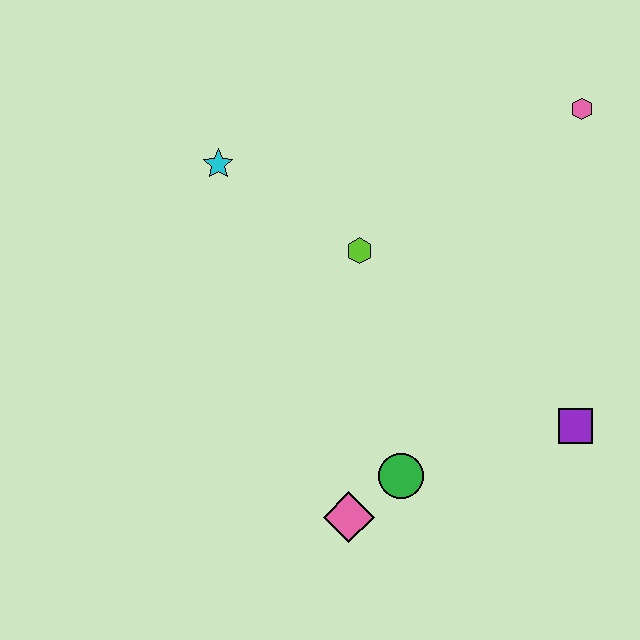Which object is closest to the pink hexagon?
The lime hexagon is closest to the pink hexagon.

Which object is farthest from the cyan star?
The purple square is farthest from the cyan star.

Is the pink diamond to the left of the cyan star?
No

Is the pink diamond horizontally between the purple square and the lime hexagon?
No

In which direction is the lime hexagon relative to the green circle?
The lime hexagon is above the green circle.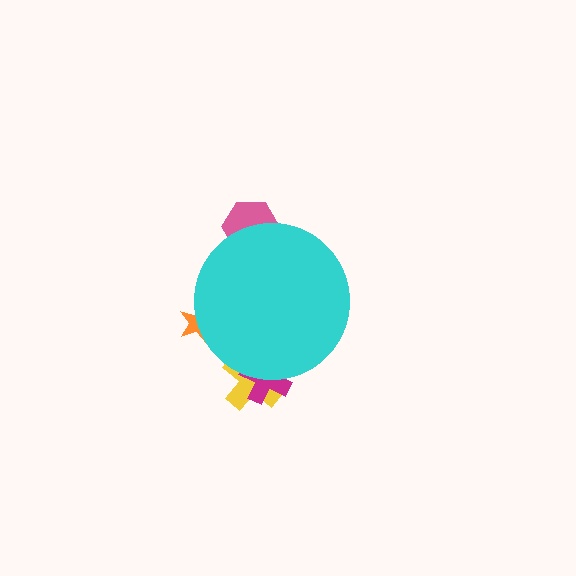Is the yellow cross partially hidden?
Yes, the yellow cross is partially hidden behind the cyan circle.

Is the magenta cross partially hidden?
Yes, the magenta cross is partially hidden behind the cyan circle.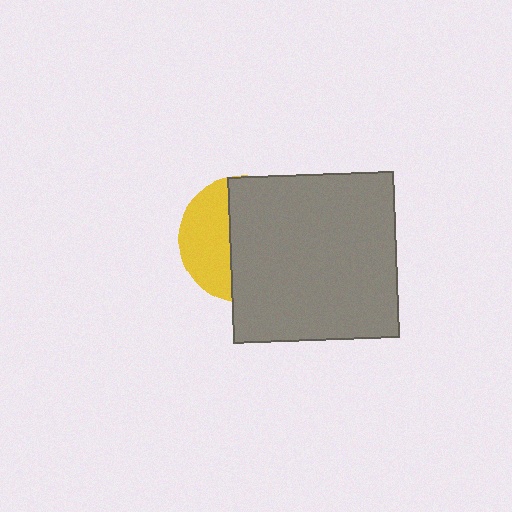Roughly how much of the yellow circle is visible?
A small part of it is visible (roughly 37%).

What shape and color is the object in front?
The object in front is a gray square.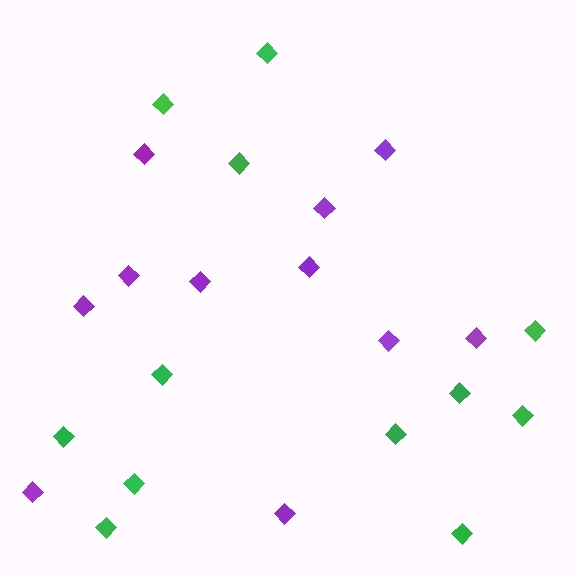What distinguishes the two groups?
There are 2 groups: one group of green diamonds (12) and one group of purple diamonds (11).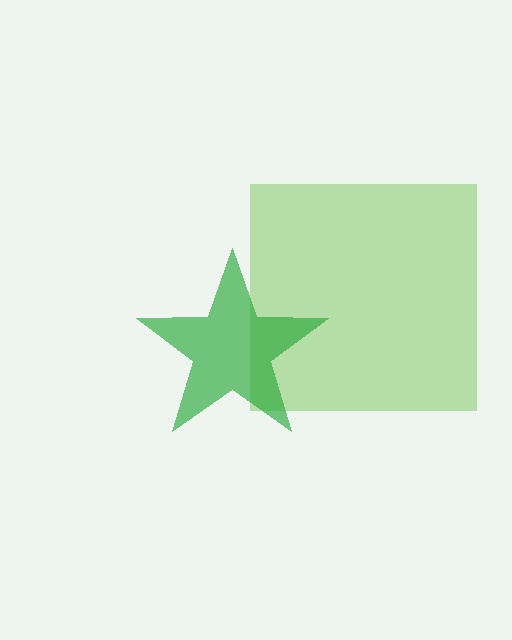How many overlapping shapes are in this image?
There are 2 overlapping shapes in the image.